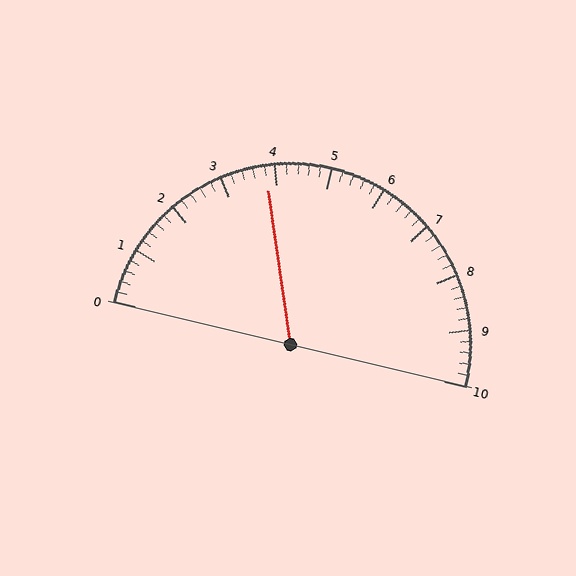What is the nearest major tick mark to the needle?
The nearest major tick mark is 4.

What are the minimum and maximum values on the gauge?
The gauge ranges from 0 to 10.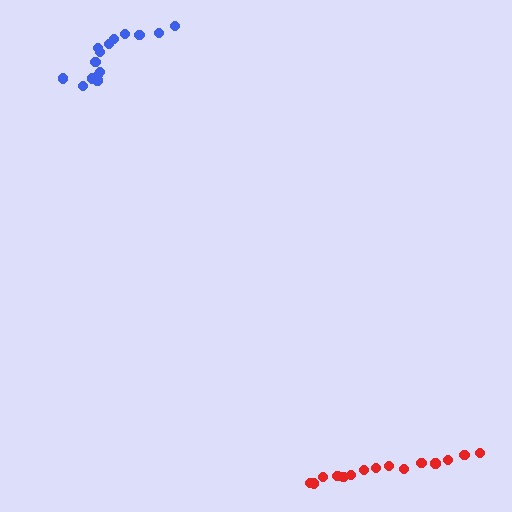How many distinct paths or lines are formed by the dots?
There are 2 distinct paths.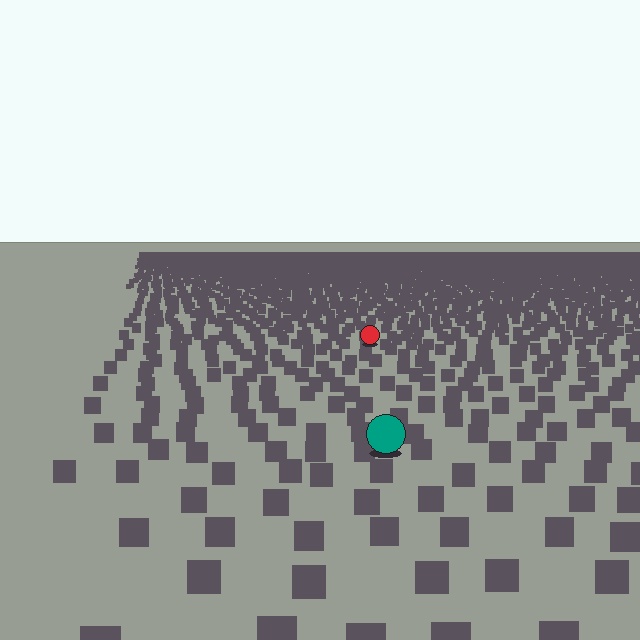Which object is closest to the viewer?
The teal circle is closest. The texture marks near it are larger and more spread out.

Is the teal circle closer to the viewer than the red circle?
Yes. The teal circle is closer — you can tell from the texture gradient: the ground texture is coarser near it.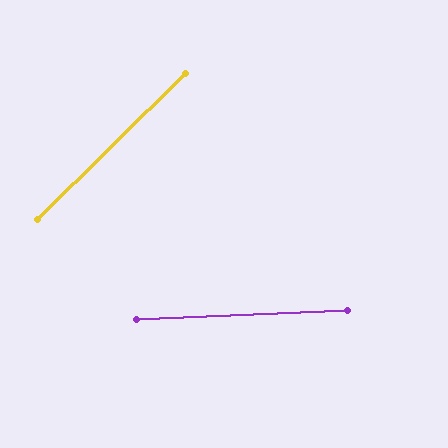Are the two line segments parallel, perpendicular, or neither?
Neither parallel nor perpendicular — they differ by about 42°.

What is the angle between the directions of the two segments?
Approximately 42 degrees.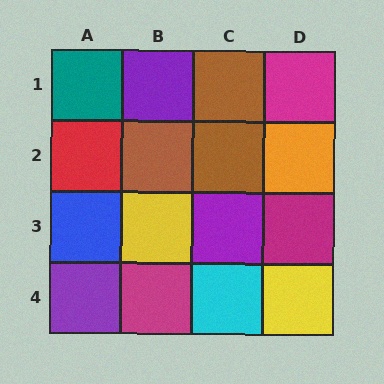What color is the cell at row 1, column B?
Purple.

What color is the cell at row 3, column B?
Yellow.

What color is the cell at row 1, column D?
Magenta.